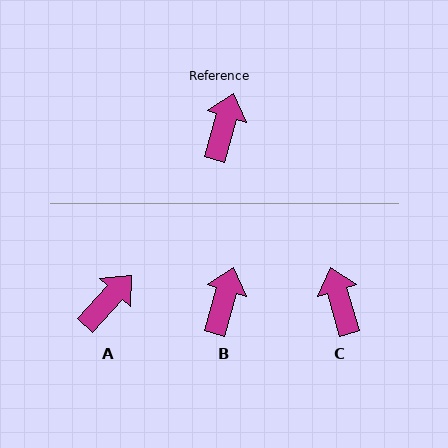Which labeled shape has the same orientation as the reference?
B.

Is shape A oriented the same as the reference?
No, it is off by about 26 degrees.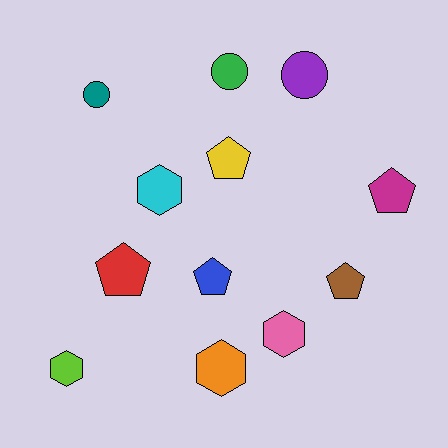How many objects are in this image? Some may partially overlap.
There are 12 objects.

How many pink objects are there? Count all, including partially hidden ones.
There is 1 pink object.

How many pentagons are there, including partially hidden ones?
There are 5 pentagons.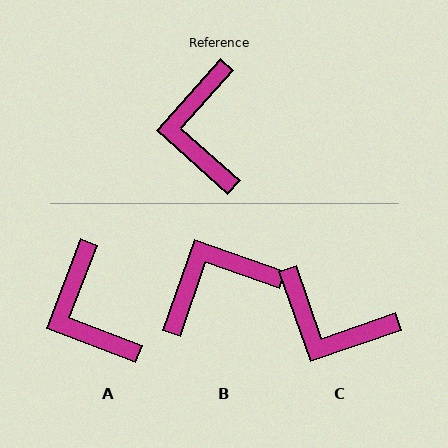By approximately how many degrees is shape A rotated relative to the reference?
Approximately 21 degrees counter-clockwise.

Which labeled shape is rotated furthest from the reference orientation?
B, about 68 degrees away.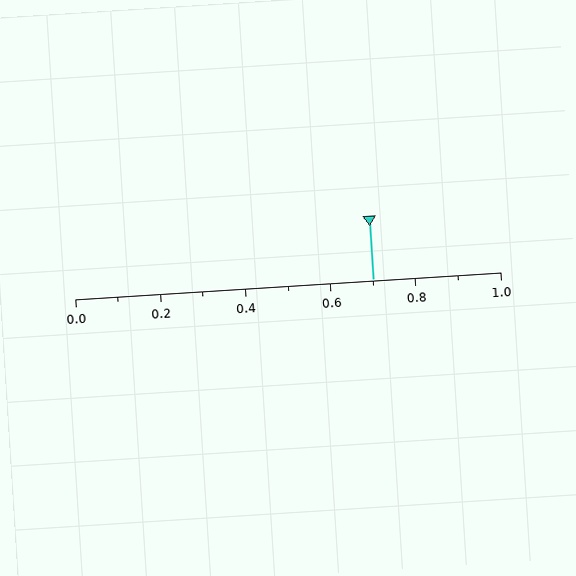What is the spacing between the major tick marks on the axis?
The major ticks are spaced 0.2 apart.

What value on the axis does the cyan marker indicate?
The marker indicates approximately 0.7.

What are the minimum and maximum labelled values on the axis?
The axis runs from 0.0 to 1.0.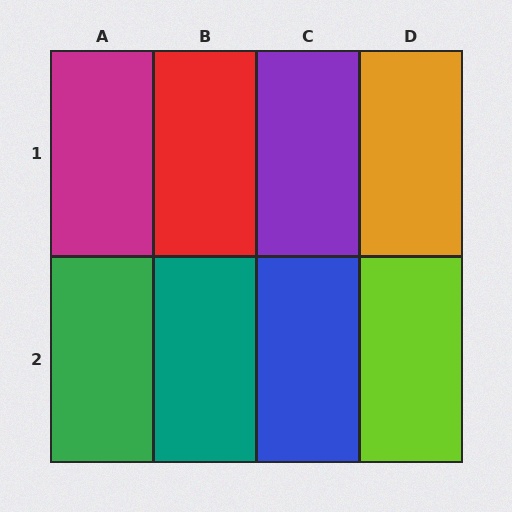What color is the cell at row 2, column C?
Blue.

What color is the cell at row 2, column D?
Lime.